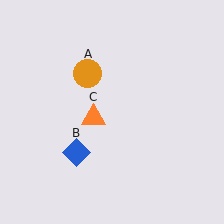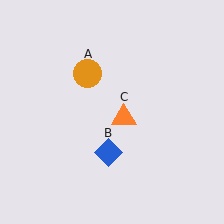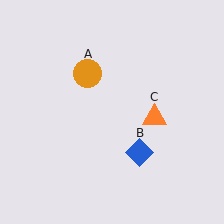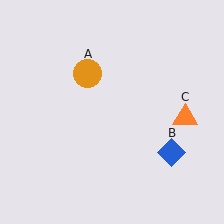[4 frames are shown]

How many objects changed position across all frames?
2 objects changed position: blue diamond (object B), orange triangle (object C).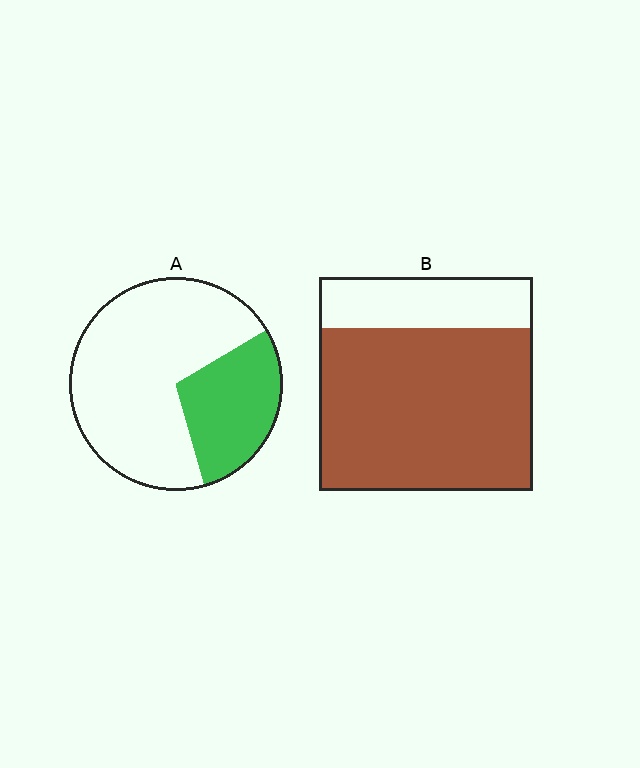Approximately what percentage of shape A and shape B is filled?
A is approximately 30% and B is approximately 75%.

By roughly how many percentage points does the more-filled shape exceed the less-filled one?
By roughly 45 percentage points (B over A).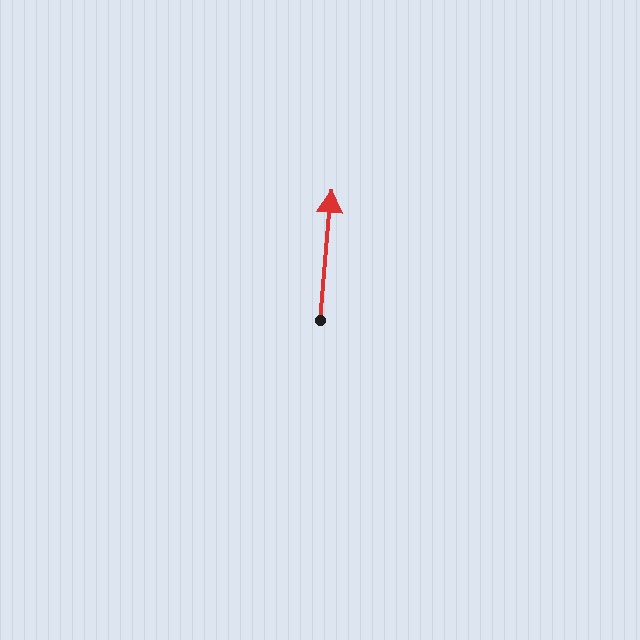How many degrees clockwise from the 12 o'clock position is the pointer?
Approximately 5 degrees.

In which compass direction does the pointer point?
North.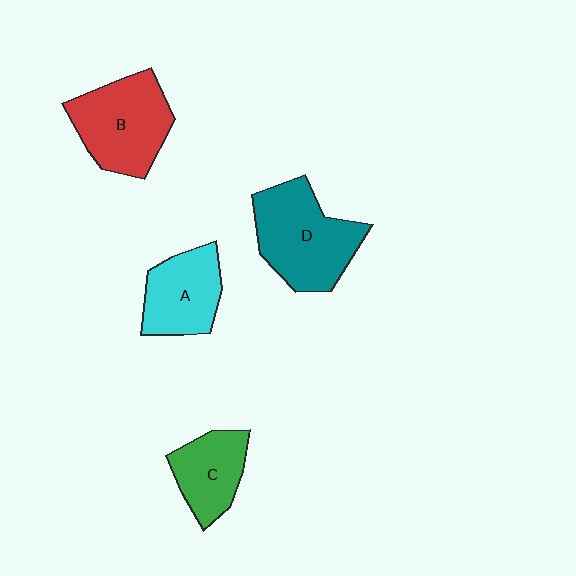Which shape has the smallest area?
Shape C (green).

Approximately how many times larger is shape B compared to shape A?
Approximately 1.3 times.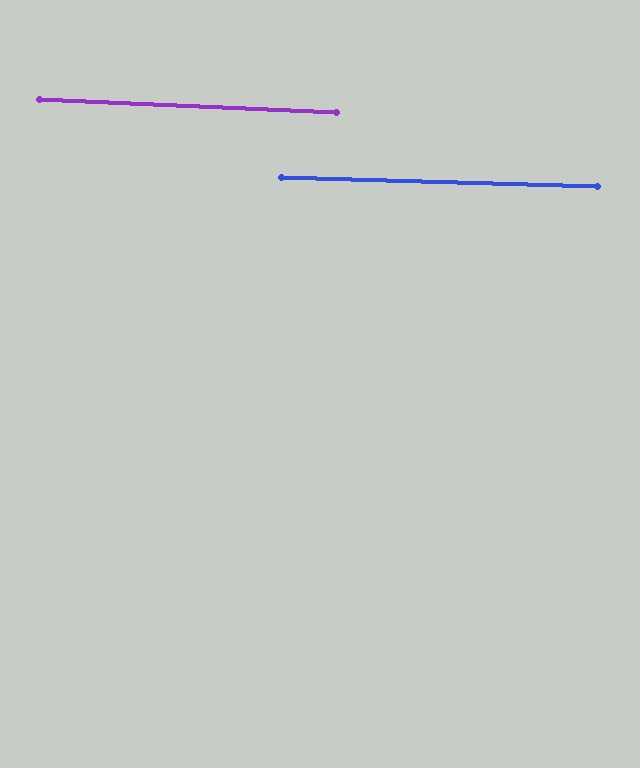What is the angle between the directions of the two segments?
Approximately 1 degree.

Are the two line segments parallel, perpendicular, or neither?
Parallel — their directions differ by only 0.8°.